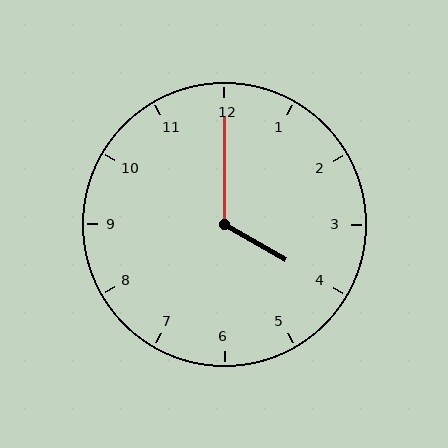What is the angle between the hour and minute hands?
Approximately 120 degrees.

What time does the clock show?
4:00.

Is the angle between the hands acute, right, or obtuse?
It is obtuse.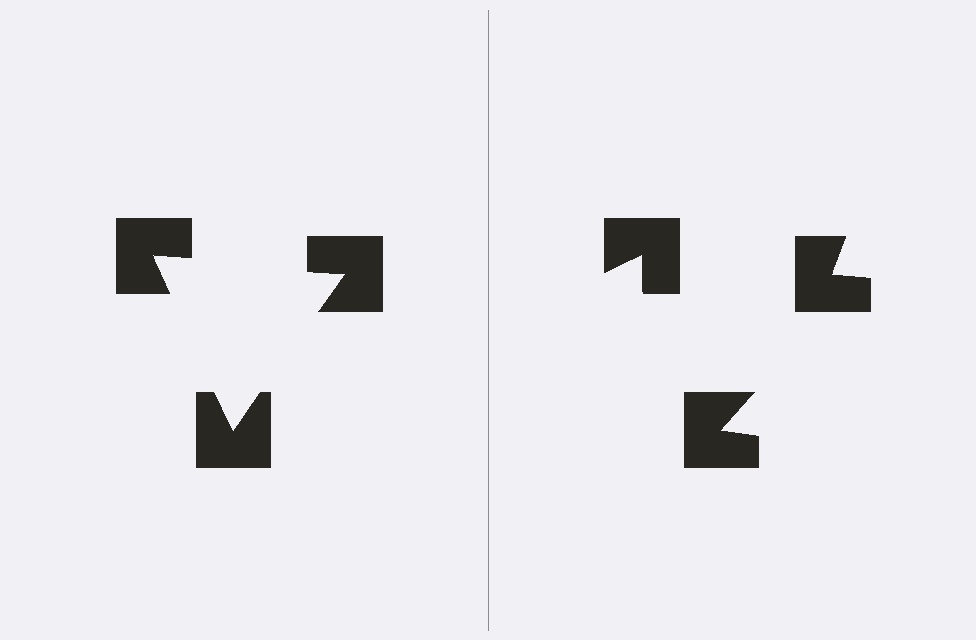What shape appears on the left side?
An illusory triangle.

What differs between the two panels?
The notched squares are positioned identically on both sides; only the wedge orientations differ. On the left they align to a triangle; on the right they are misaligned.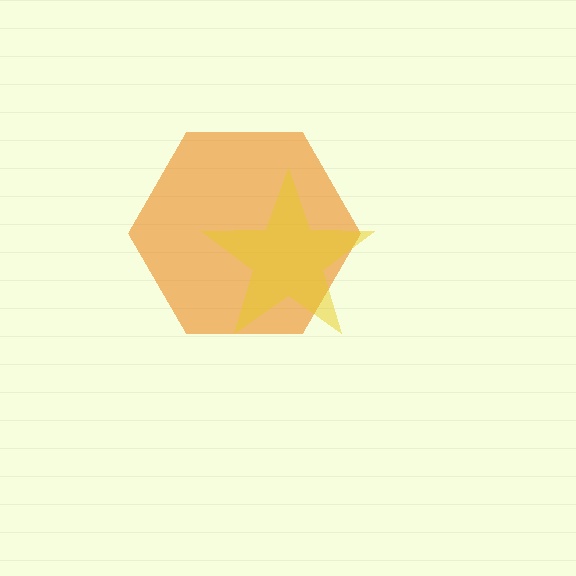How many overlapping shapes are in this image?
There are 2 overlapping shapes in the image.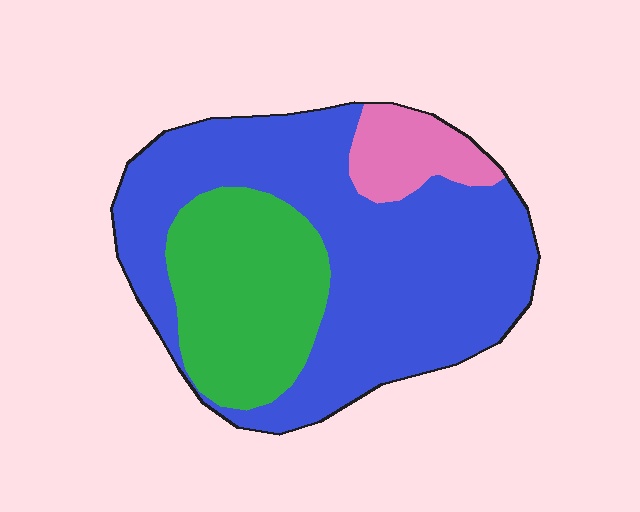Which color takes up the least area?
Pink, at roughly 10%.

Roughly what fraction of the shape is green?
Green takes up about one quarter (1/4) of the shape.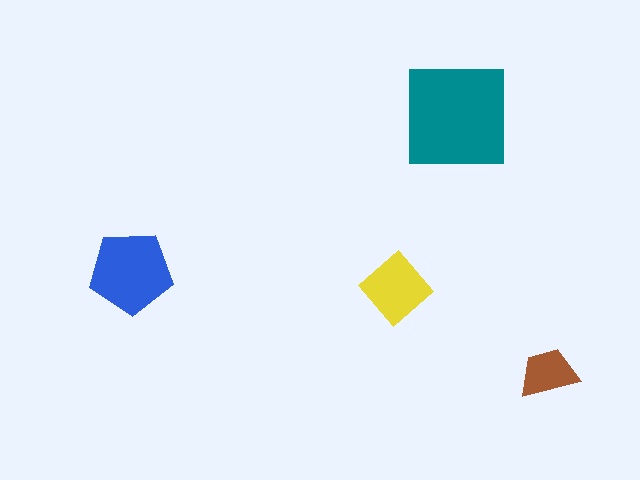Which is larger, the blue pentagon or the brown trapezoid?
The blue pentagon.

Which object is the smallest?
The brown trapezoid.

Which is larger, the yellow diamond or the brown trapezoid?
The yellow diamond.